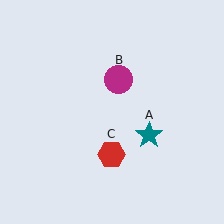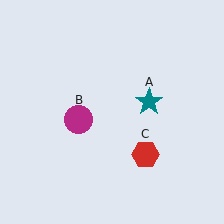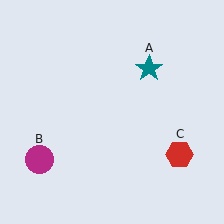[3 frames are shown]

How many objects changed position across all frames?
3 objects changed position: teal star (object A), magenta circle (object B), red hexagon (object C).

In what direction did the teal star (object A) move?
The teal star (object A) moved up.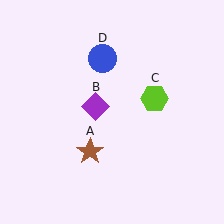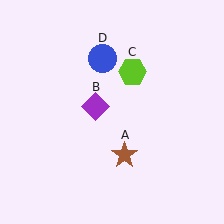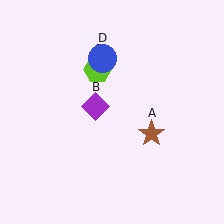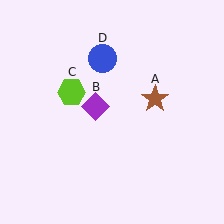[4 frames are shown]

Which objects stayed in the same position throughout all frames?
Purple diamond (object B) and blue circle (object D) remained stationary.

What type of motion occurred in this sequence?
The brown star (object A), lime hexagon (object C) rotated counterclockwise around the center of the scene.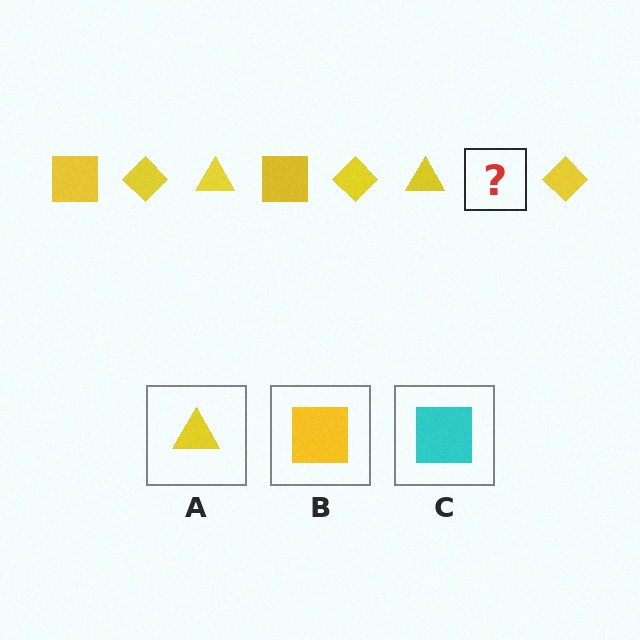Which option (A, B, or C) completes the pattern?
B.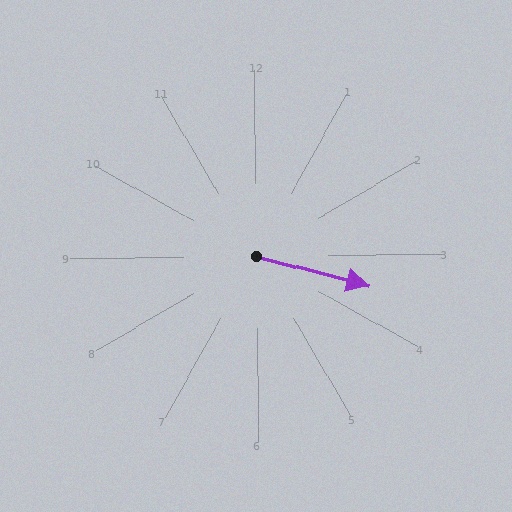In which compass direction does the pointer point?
East.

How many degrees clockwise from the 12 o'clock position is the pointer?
Approximately 105 degrees.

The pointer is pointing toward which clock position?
Roughly 4 o'clock.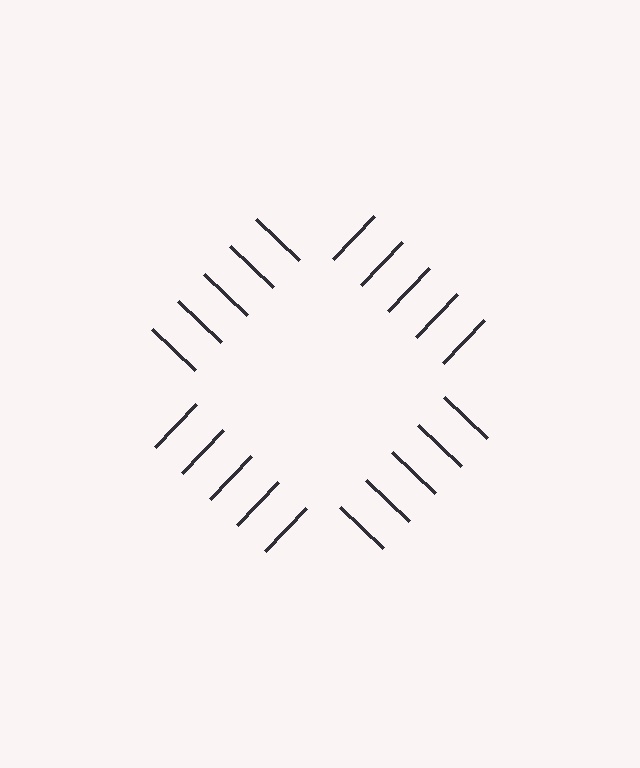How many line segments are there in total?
20 — 5 along each of the 4 edges.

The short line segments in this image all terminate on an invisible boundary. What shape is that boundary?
An illusory square — the line segments terminate on its edges but no continuous stroke is drawn.